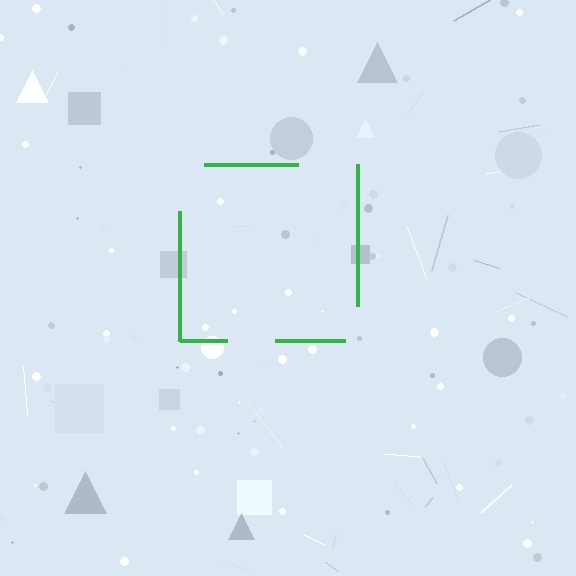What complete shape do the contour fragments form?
The contour fragments form a square.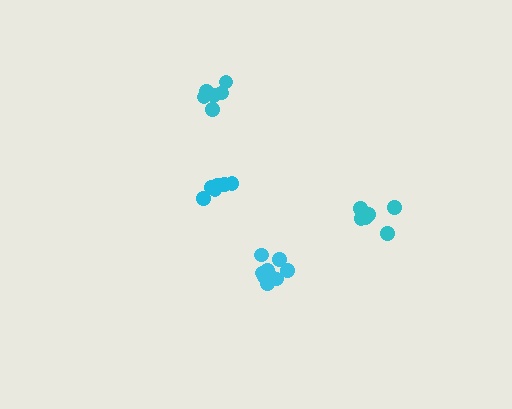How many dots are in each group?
Group 1: 6 dots, Group 2: 6 dots, Group 3: 9 dots, Group 4: 7 dots (28 total).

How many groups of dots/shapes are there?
There are 4 groups.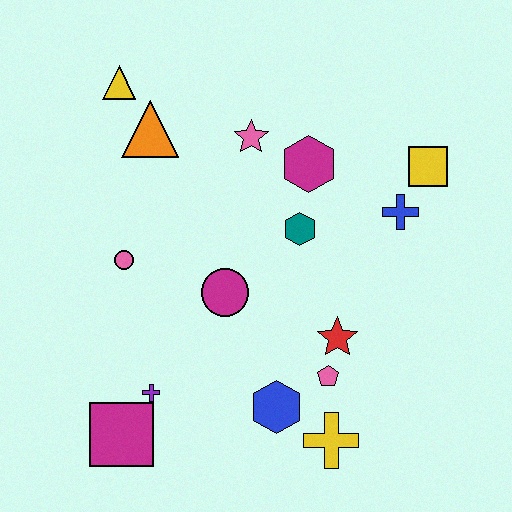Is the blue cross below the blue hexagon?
No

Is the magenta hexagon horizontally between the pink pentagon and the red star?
No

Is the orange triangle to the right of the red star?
No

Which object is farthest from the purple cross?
The yellow square is farthest from the purple cross.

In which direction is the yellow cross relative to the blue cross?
The yellow cross is below the blue cross.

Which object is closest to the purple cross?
The magenta square is closest to the purple cross.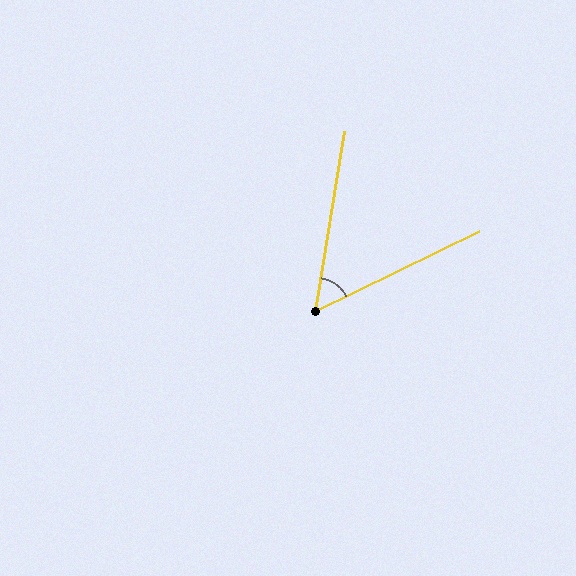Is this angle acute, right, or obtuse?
It is acute.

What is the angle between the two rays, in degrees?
Approximately 55 degrees.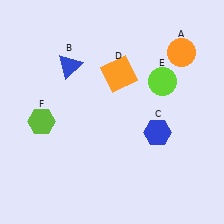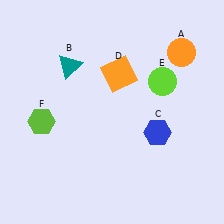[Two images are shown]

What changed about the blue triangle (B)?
In Image 1, B is blue. In Image 2, it changed to teal.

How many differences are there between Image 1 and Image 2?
There is 1 difference between the two images.